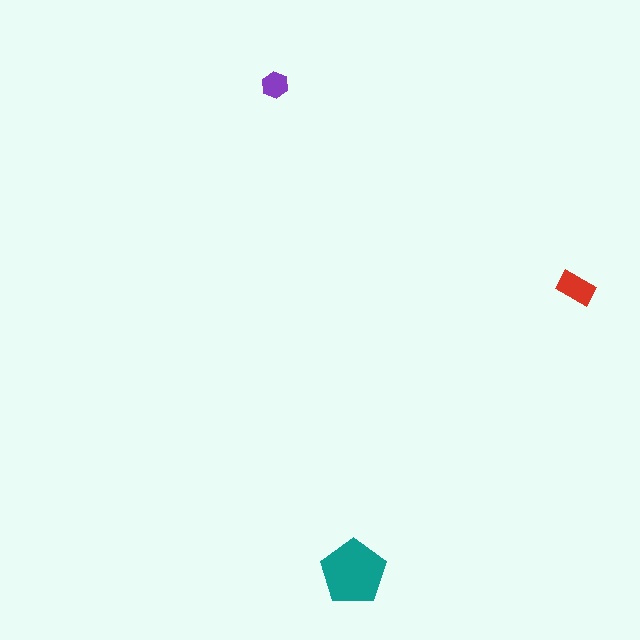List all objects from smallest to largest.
The purple hexagon, the red rectangle, the teal pentagon.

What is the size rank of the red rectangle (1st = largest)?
2nd.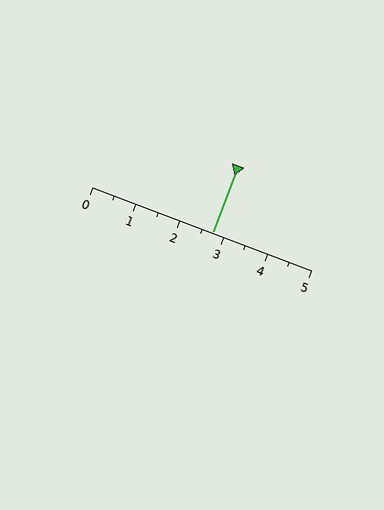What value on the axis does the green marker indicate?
The marker indicates approximately 2.8.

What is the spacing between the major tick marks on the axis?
The major ticks are spaced 1 apart.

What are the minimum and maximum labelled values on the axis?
The axis runs from 0 to 5.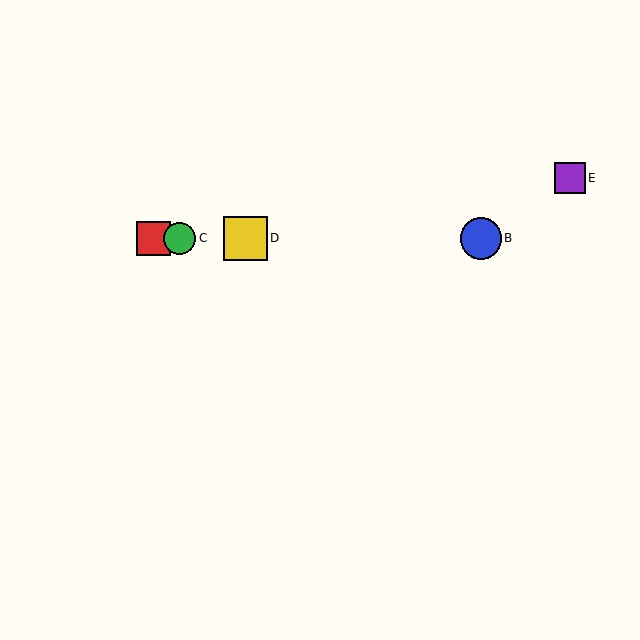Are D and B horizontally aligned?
Yes, both are at y≈238.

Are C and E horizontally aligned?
No, C is at y≈238 and E is at y≈178.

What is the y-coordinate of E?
Object E is at y≈178.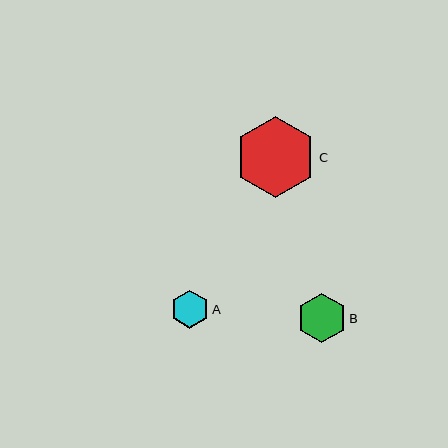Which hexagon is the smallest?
Hexagon A is the smallest with a size of approximately 38 pixels.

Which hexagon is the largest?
Hexagon C is the largest with a size of approximately 81 pixels.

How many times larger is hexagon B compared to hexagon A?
Hexagon B is approximately 1.3 times the size of hexagon A.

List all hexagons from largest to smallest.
From largest to smallest: C, B, A.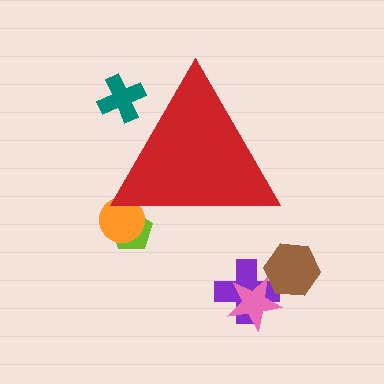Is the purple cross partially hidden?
No, the purple cross is fully visible.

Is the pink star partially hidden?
No, the pink star is fully visible.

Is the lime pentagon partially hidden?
Yes, the lime pentagon is partially hidden behind the red triangle.